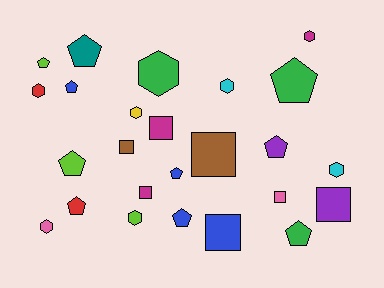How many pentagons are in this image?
There are 10 pentagons.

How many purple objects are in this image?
There are 2 purple objects.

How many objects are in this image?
There are 25 objects.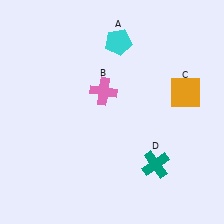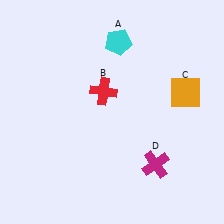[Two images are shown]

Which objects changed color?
B changed from pink to red. D changed from teal to magenta.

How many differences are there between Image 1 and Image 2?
There are 2 differences between the two images.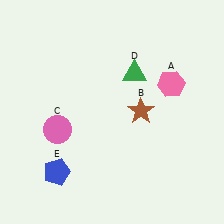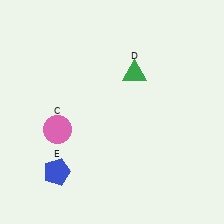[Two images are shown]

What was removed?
The pink hexagon (A), the brown star (B) were removed in Image 2.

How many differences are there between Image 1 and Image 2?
There are 2 differences between the two images.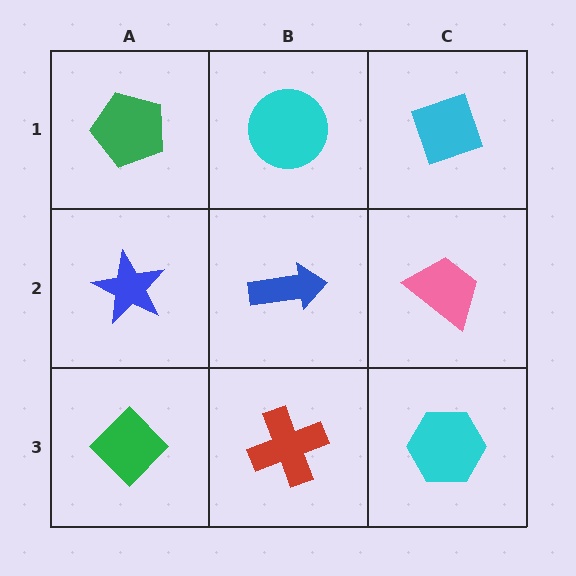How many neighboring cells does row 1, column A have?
2.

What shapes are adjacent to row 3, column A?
A blue star (row 2, column A), a red cross (row 3, column B).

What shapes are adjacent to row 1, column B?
A blue arrow (row 2, column B), a green pentagon (row 1, column A), a cyan diamond (row 1, column C).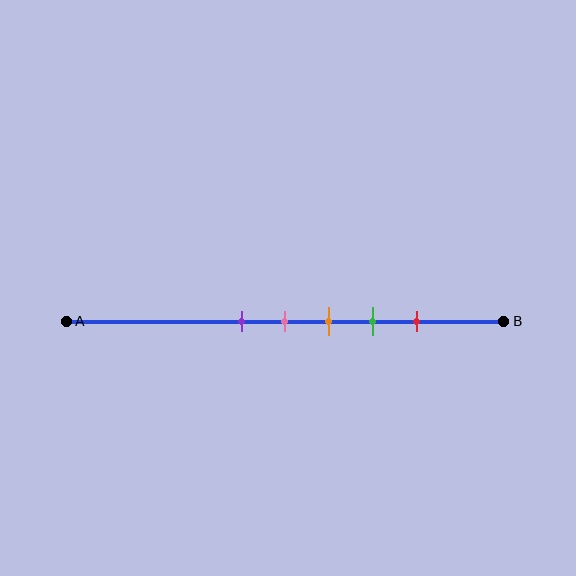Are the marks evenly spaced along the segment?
Yes, the marks are approximately evenly spaced.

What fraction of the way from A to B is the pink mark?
The pink mark is approximately 50% (0.5) of the way from A to B.